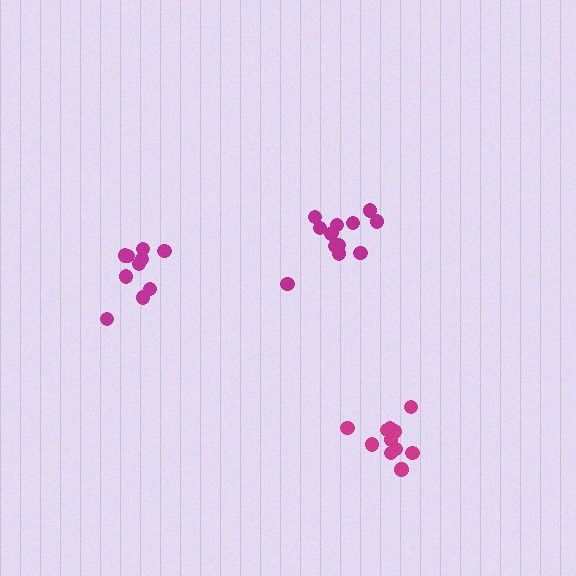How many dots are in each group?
Group 1: 13 dots, Group 2: 10 dots, Group 3: 11 dots (34 total).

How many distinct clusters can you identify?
There are 3 distinct clusters.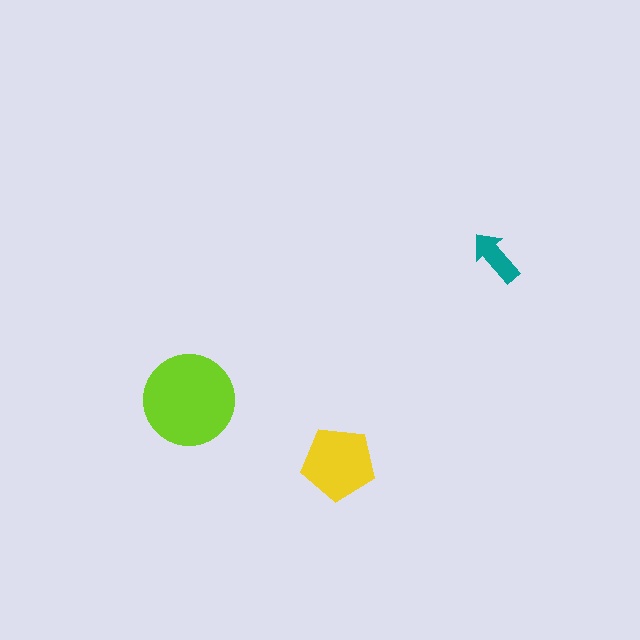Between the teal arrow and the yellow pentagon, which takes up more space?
The yellow pentagon.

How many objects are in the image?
There are 3 objects in the image.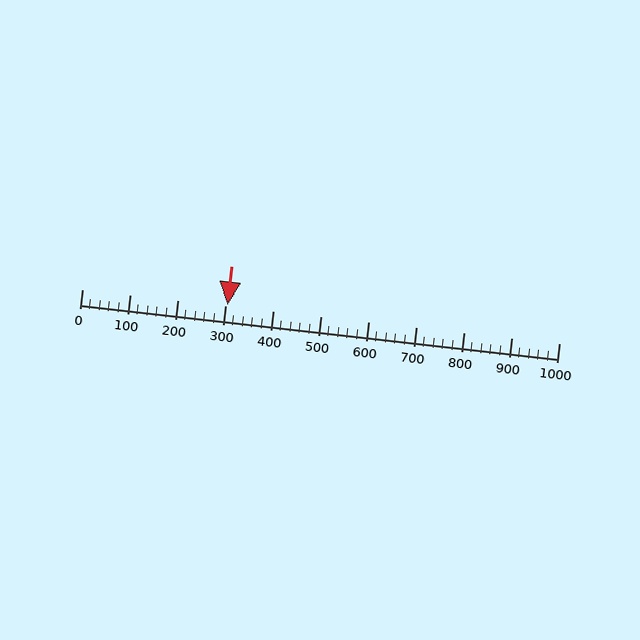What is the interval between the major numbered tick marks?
The major tick marks are spaced 100 units apart.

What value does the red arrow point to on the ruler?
The red arrow points to approximately 305.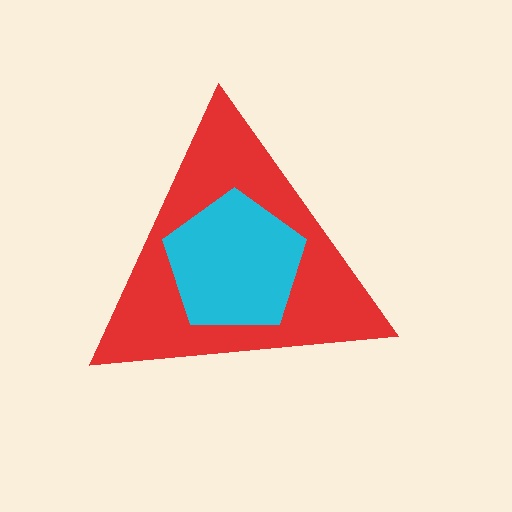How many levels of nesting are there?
2.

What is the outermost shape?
The red triangle.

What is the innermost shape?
The cyan pentagon.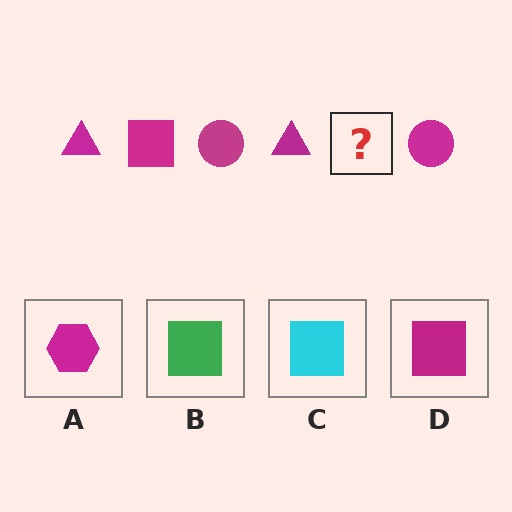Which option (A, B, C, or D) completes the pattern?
D.